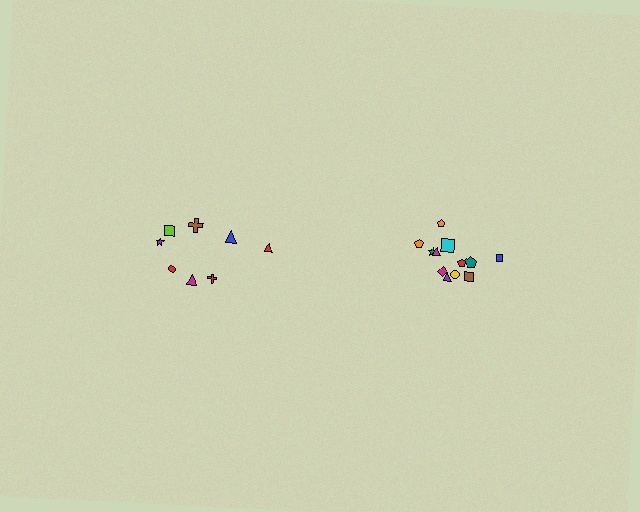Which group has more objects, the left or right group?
The right group.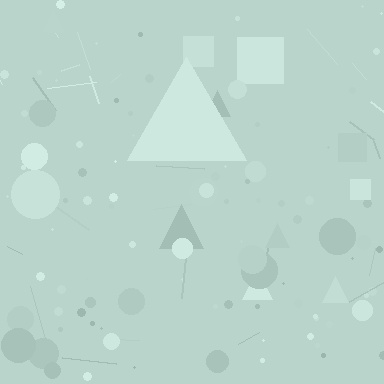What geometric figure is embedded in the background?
A triangle is embedded in the background.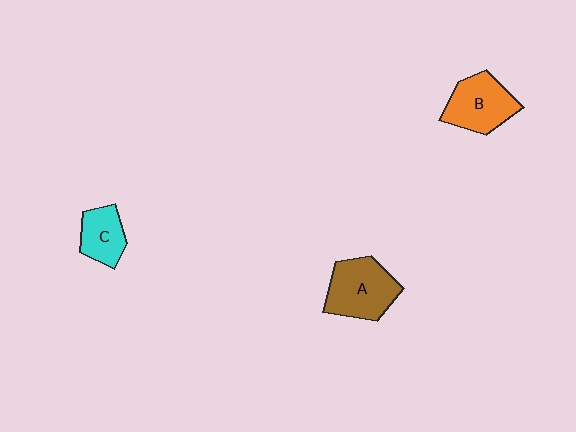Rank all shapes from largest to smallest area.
From largest to smallest: A (brown), B (orange), C (cyan).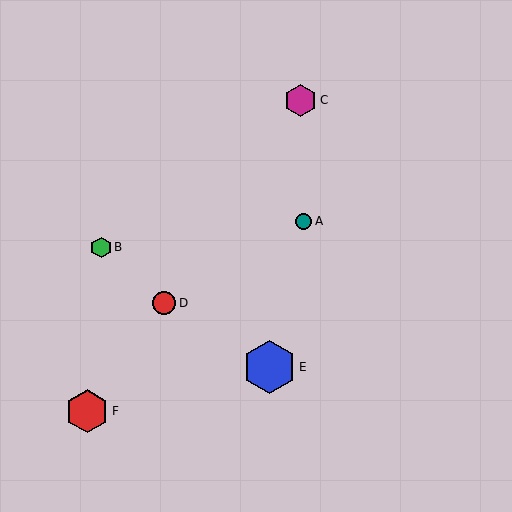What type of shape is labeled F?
Shape F is a red hexagon.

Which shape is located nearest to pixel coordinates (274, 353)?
The blue hexagon (labeled E) at (270, 367) is nearest to that location.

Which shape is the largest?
The blue hexagon (labeled E) is the largest.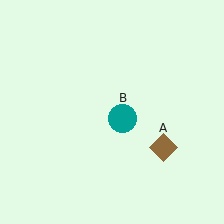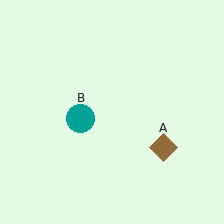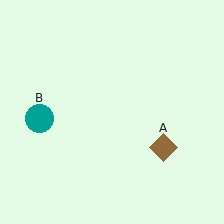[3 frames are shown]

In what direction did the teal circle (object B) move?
The teal circle (object B) moved left.